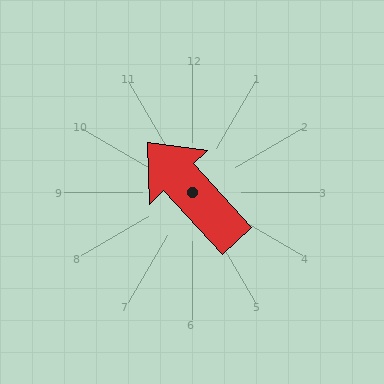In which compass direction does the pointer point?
Northwest.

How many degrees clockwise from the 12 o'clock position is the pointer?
Approximately 318 degrees.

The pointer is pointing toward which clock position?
Roughly 11 o'clock.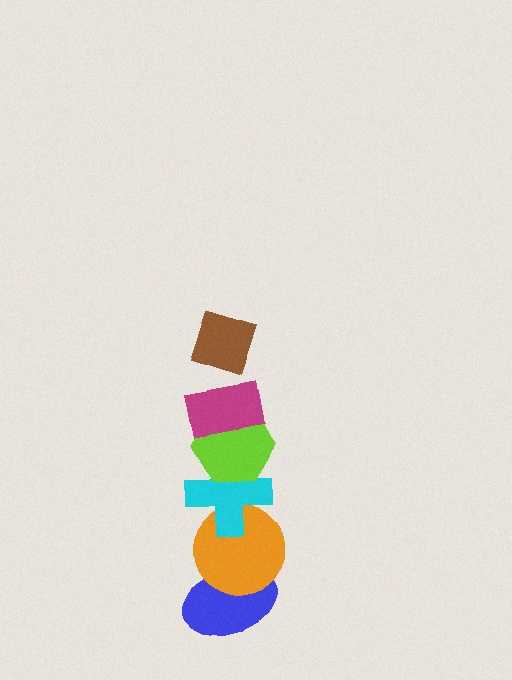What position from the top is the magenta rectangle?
The magenta rectangle is 2nd from the top.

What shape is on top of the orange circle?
The cyan cross is on top of the orange circle.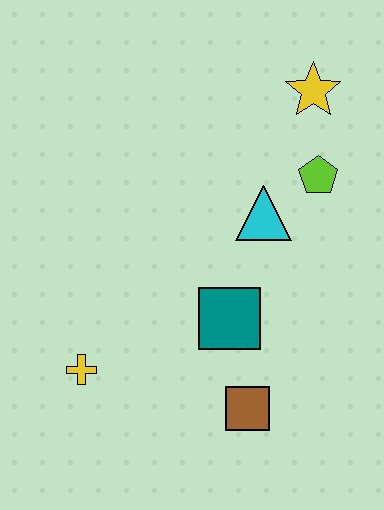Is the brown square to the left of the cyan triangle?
Yes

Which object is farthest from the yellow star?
The yellow cross is farthest from the yellow star.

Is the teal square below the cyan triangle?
Yes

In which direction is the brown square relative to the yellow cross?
The brown square is to the right of the yellow cross.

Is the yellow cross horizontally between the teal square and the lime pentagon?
No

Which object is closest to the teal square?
The brown square is closest to the teal square.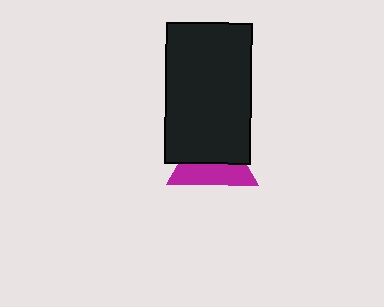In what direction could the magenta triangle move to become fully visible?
The magenta triangle could move down. That would shift it out from behind the black rectangle entirely.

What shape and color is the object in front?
The object in front is a black rectangle.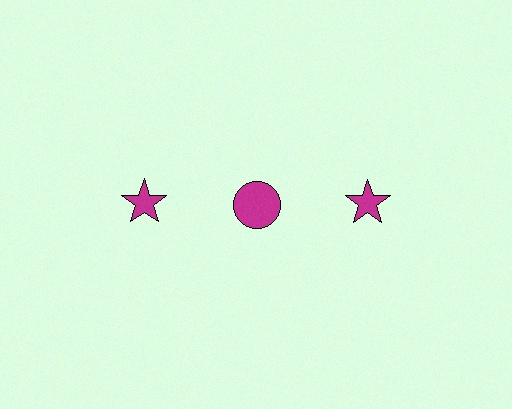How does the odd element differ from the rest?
It has a different shape: circle instead of star.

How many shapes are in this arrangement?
There are 3 shapes arranged in a grid pattern.